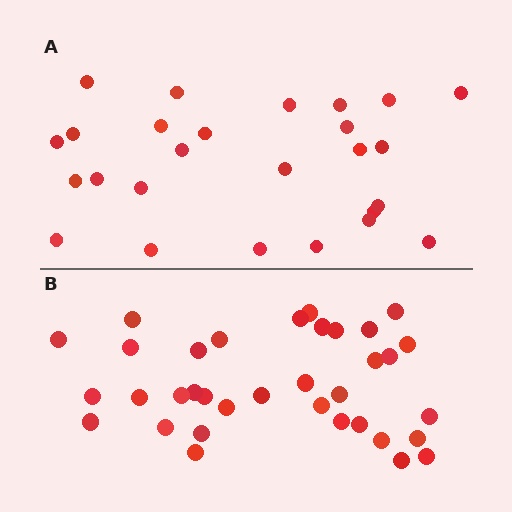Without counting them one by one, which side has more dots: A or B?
Region B (the bottom region) has more dots.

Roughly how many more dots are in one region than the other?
Region B has roughly 8 or so more dots than region A.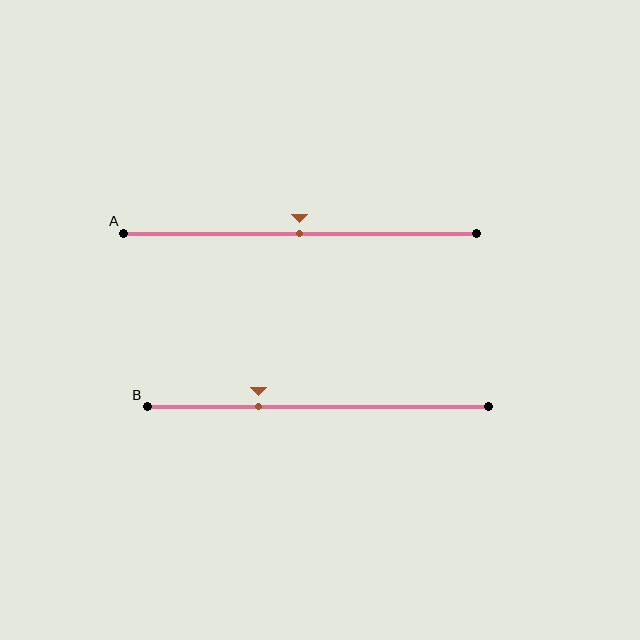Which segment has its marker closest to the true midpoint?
Segment A has its marker closest to the true midpoint.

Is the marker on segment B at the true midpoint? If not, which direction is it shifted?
No, the marker on segment B is shifted to the left by about 17% of the segment length.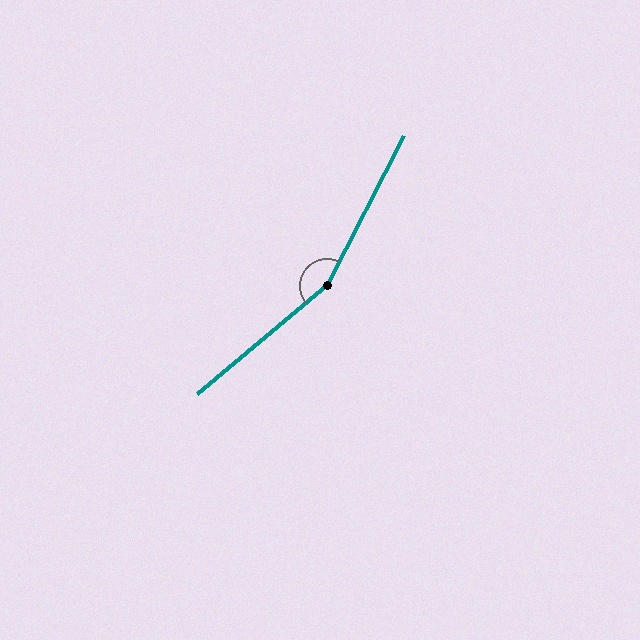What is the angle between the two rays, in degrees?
Approximately 157 degrees.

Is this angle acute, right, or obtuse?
It is obtuse.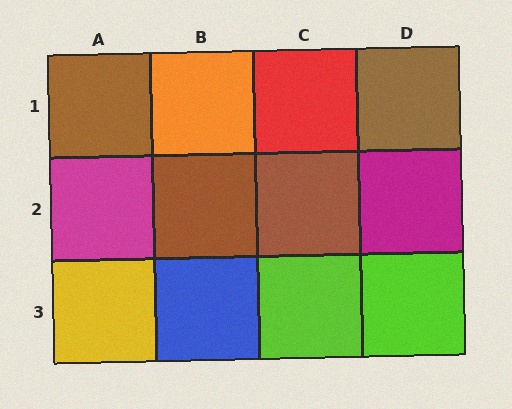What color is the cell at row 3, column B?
Blue.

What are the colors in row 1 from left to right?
Brown, orange, red, brown.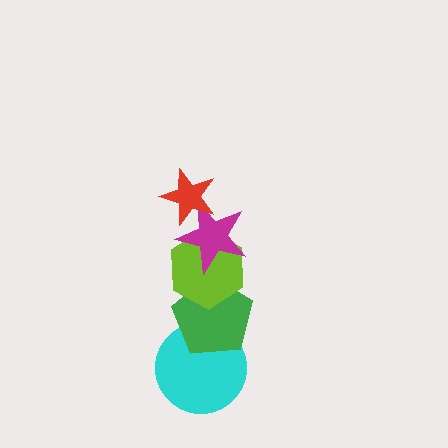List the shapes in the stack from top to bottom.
From top to bottom: the red star, the magenta star, the lime hexagon, the green pentagon, the cyan circle.